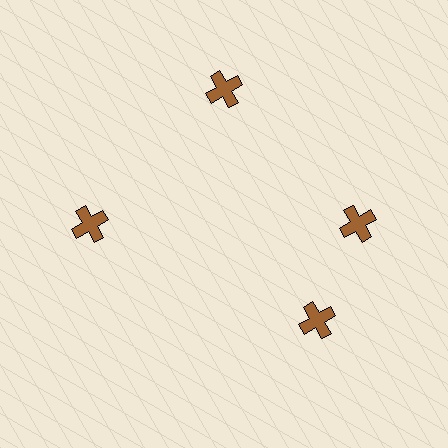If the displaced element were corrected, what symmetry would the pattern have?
It would have 4-fold rotational symmetry — the pattern would map onto itself every 90 degrees.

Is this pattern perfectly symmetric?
No. The 4 brown crosses are arranged in a ring, but one element near the 6 o'clock position is rotated out of alignment along the ring, breaking the 4-fold rotational symmetry.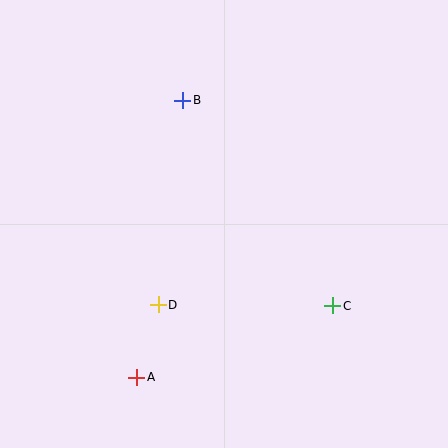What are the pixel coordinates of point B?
Point B is at (183, 100).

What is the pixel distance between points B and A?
The distance between B and A is 280 pixels.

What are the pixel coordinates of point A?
Point A is at (137, 377).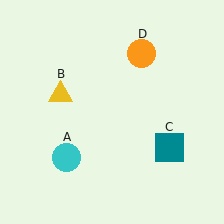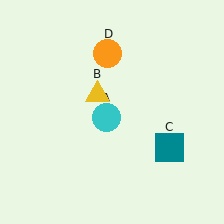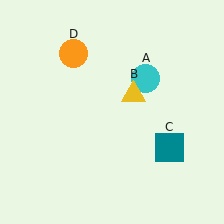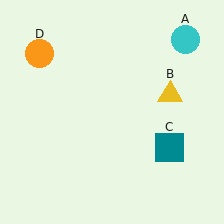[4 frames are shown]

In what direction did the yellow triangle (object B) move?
The yellow triangle (object B) moved right.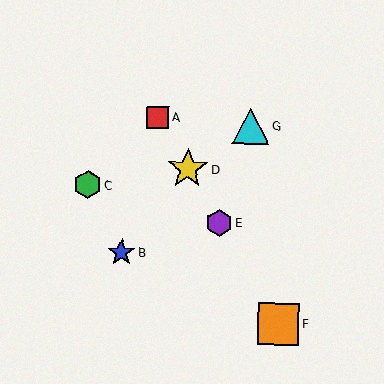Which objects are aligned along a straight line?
Objects A, D, E, F are aligned along a straight line.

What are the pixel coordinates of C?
Object C is at (87, 185).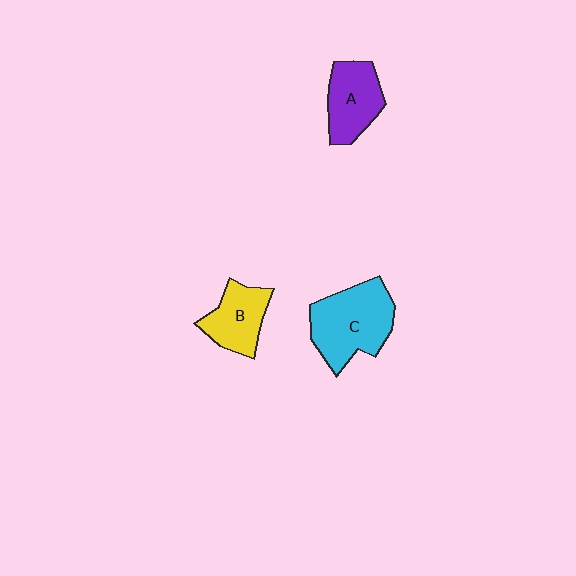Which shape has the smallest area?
Shape B (yellow).